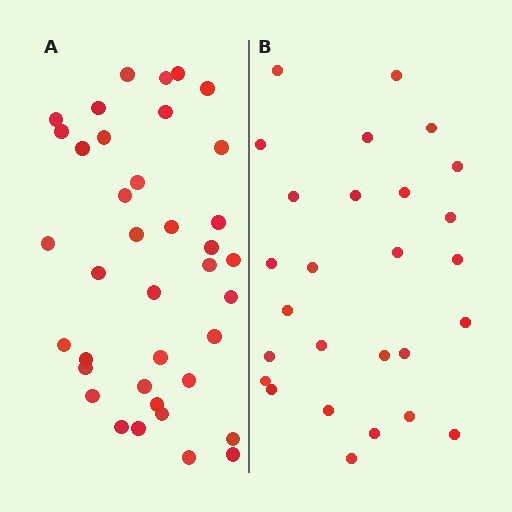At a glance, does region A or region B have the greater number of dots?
Region A (the left region) has more dots.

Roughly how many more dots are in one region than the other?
Region A has roughly 12 or so more dots than region B.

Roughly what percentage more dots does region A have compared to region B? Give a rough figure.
About 40% more.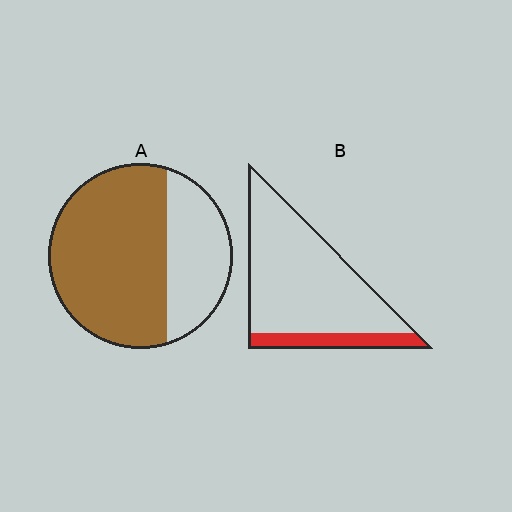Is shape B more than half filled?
No.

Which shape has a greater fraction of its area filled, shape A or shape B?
Shape A.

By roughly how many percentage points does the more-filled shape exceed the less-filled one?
By roughly 50 percentage points (A over B).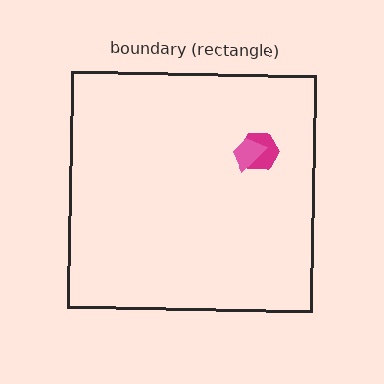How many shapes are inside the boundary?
2 inside, 0 outside.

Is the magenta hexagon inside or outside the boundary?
Inside.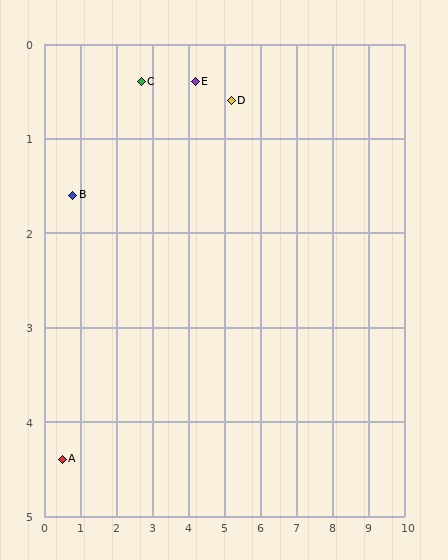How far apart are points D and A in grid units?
Points D and A are about 6.0 grid units apart.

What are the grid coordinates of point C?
Point C is at approximately (2.7, 0.4).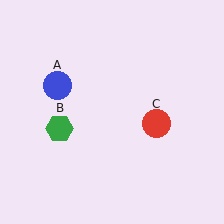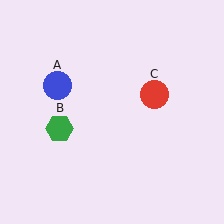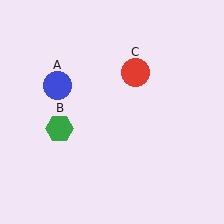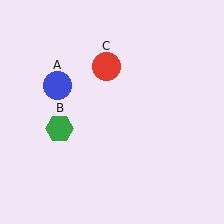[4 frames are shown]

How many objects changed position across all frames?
1 object changed position: red circle (object C).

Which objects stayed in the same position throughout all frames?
Blue circle (object A) and green hexagon (object B) remained stationary.